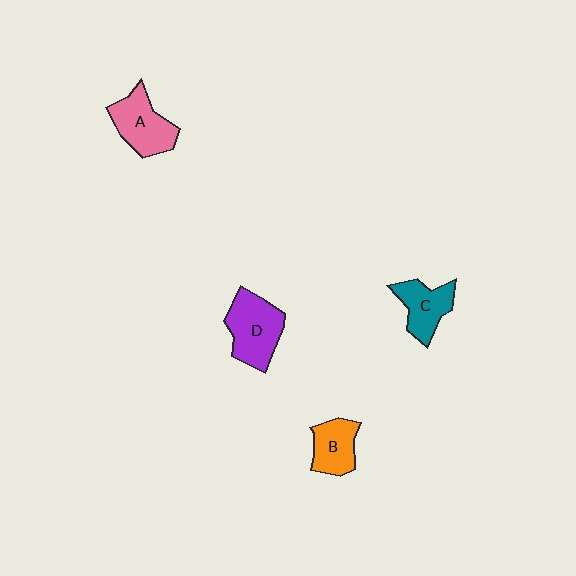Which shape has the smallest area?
Shape B (orange).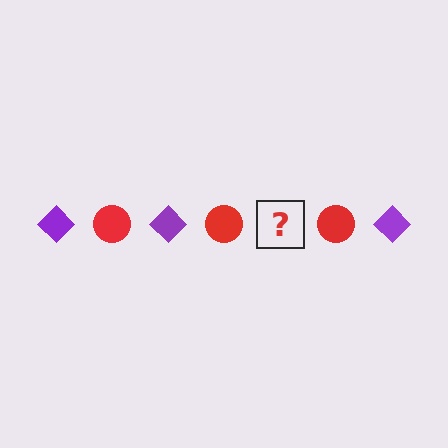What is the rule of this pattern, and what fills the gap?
The rule is that the pattern alternates between purple diamond and red circle. The gap should be filled with a purple diamond.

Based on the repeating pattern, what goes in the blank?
The blank should be a purple diamond.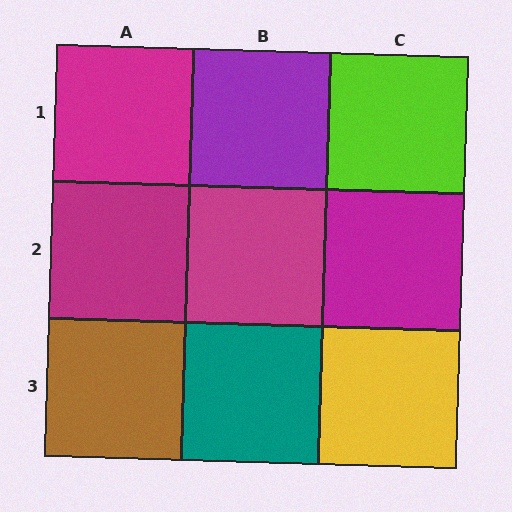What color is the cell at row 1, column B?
Purple.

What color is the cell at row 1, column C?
Lime.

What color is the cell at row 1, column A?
Magenta.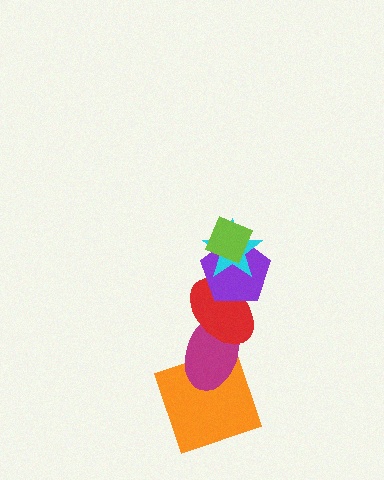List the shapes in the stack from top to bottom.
From top to bottom: the lime diamond, the cyan star, the purple pentagon, the red ellipse, the magenta ellipse, the orange square.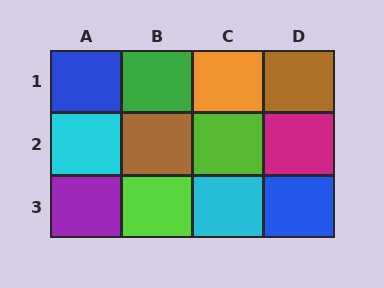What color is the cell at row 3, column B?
Lime.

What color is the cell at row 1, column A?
Blue.